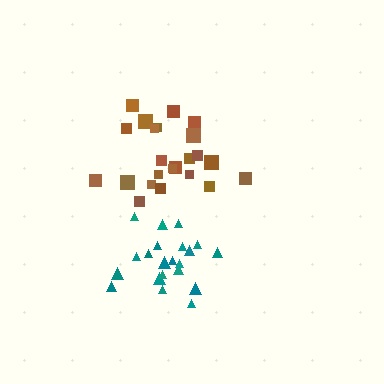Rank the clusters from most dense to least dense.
teal, brown.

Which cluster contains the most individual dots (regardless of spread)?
Brown (24).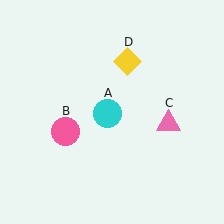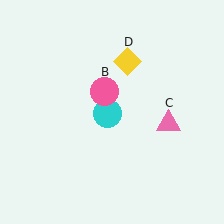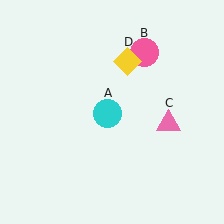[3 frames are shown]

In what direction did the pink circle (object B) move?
The pink circle (object B) moved up and to the right.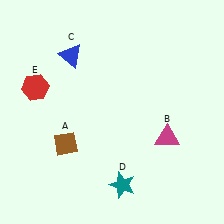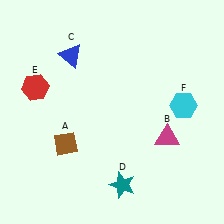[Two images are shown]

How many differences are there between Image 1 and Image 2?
There is 1 difference between the two images.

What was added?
A cyan hexagon (F) was added in Image 2.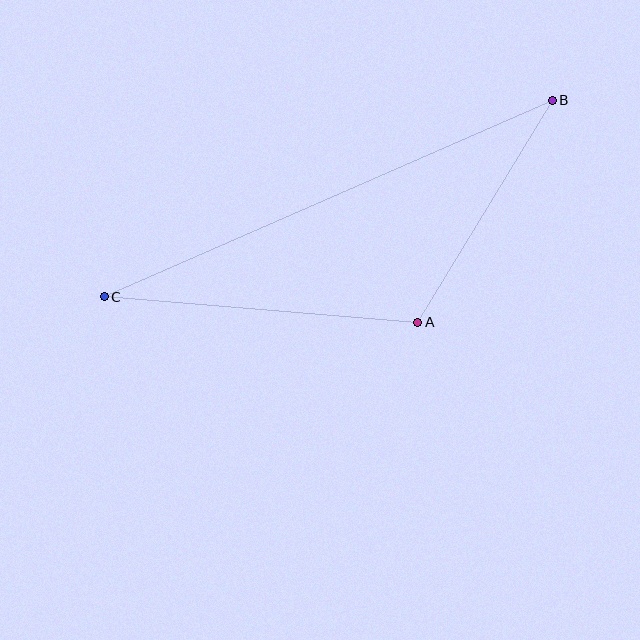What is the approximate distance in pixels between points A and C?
The distance between A and C is approximately 314 pixels.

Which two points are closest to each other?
Points A and B are closest to each other.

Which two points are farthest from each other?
Points B and C are farthest from each other.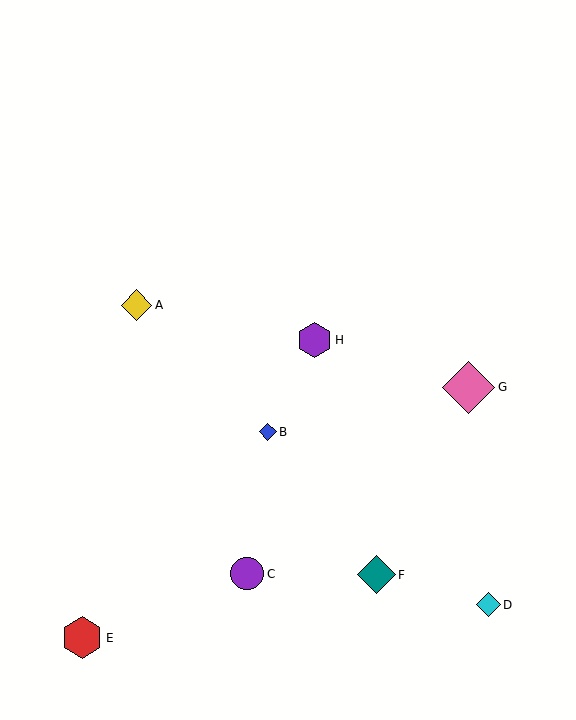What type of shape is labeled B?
Shape B is a blue diamond.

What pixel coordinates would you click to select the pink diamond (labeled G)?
Click at (468, 387) to select the pink diamond G.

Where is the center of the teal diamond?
The center of the teal diamond is at (376, 575).